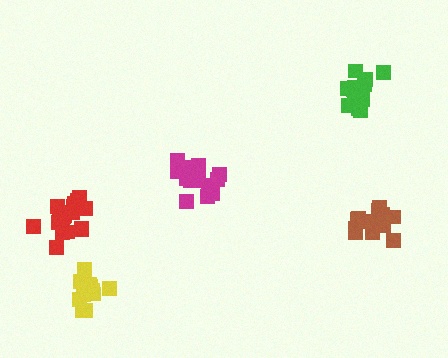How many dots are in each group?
Group 1: 19 dots, Group 2: 18 dots, Group 3: 16 dots, Group 4: 15 dots, Group 5: 15 dots (83 total).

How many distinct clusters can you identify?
There are 5 distinct clusters.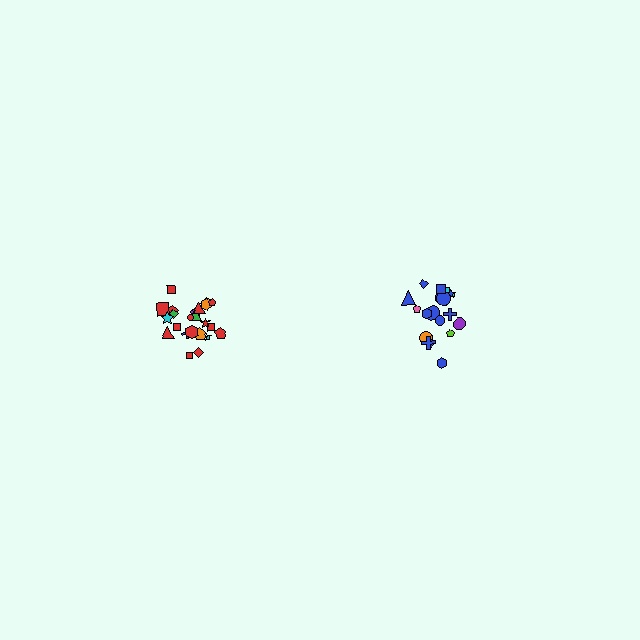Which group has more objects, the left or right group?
The left group.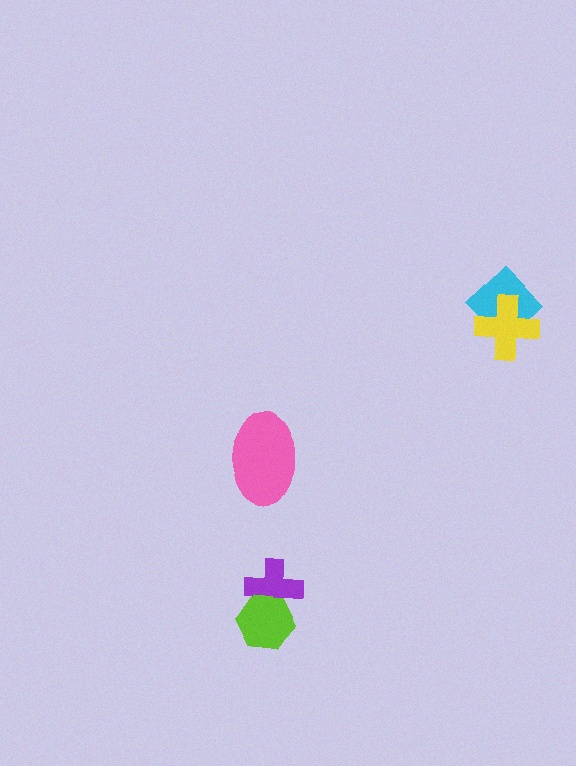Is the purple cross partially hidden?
Yes, it is partially covered by another shape.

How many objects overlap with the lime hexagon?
1 object overlaps with the lime hexagon.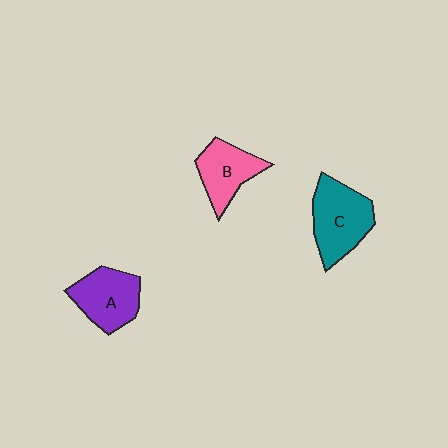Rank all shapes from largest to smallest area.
From largest to smallest: C (teal), A (purple), B (pink).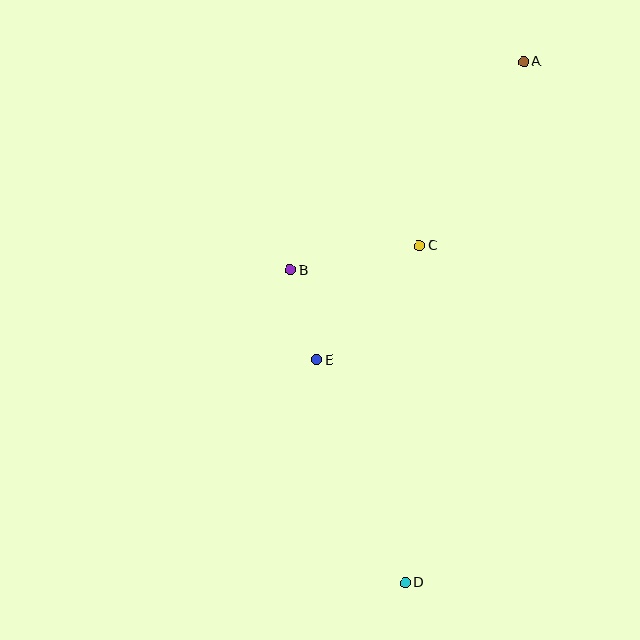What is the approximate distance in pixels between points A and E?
The distance between A and E is approximately 363 pixels.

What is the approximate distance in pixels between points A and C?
The distance between A and C is approximately 211 pixels.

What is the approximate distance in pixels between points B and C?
The distance between B and C is approximately 131 pixels.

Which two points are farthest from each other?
Points A and D are farthest from each other.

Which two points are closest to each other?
Points B and E are closest to each other.